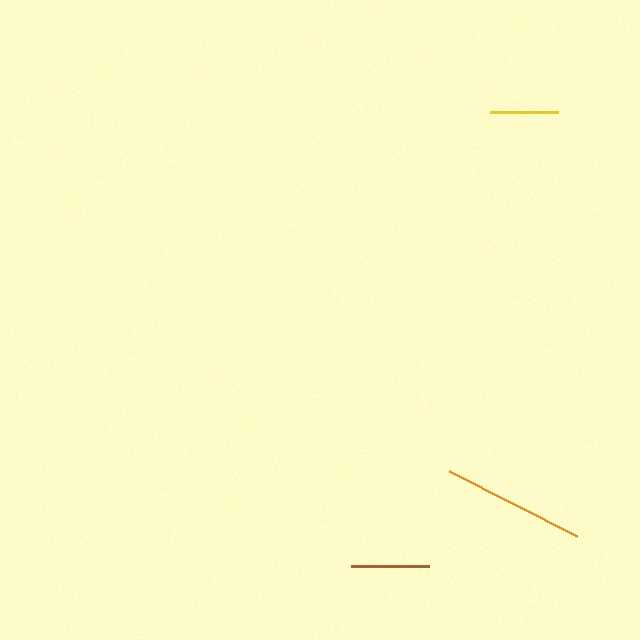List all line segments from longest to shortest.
From longest to shortest: orange, brown, yellow.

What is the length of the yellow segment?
The yellow segment is approximately 68 pixels long.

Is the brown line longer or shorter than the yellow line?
The brown line is longer than the yellow line.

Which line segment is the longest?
The orange line is the longest at approximately 143 pixels.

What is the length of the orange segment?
The orange segment is approximately 143 pixels long.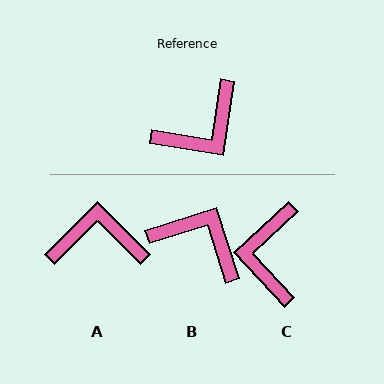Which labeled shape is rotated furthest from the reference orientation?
A, about 143 degrees away.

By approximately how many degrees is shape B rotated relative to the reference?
Approximately 117 degrees counter-clockwise.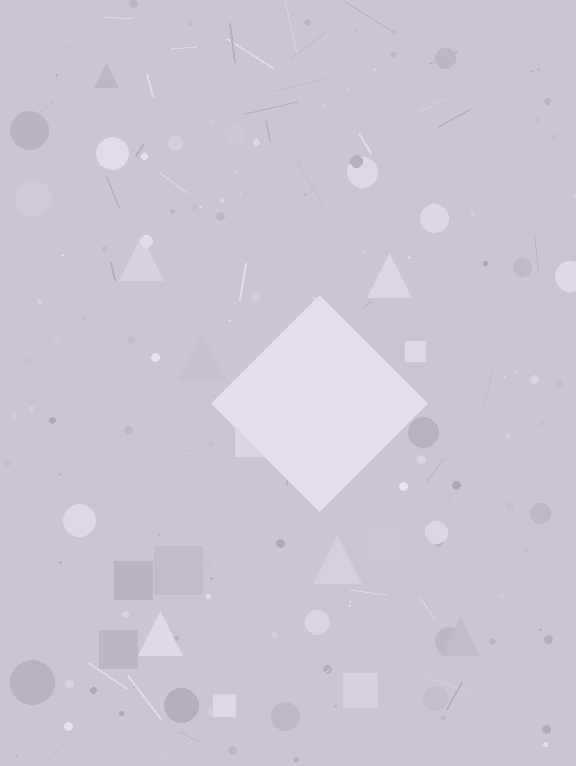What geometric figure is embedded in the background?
A diamond is embedded in the background.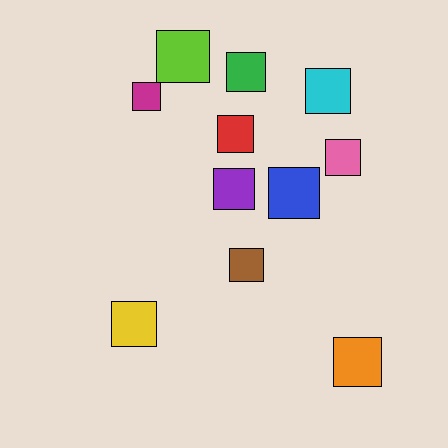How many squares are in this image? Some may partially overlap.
There are 11 squares.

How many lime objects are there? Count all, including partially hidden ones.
There is 1 lime object.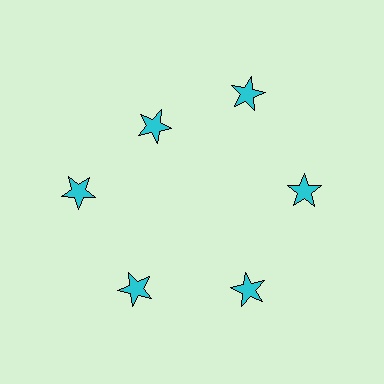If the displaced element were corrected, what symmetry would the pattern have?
It would have 6-fold rotational symmetry — the pattern would map onto itself every 60 degrees.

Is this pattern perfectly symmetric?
No. The 6 cyan stars are arranged in a ring, but one element near the 11 o'clock position is pulled inward toward the center, breaking the 6-fold rotational symmetry.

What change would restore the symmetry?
The symmetry would be restored by moving it outward, back onto the ring so that all 6 stars sit at equal angles and equal distance from the center.